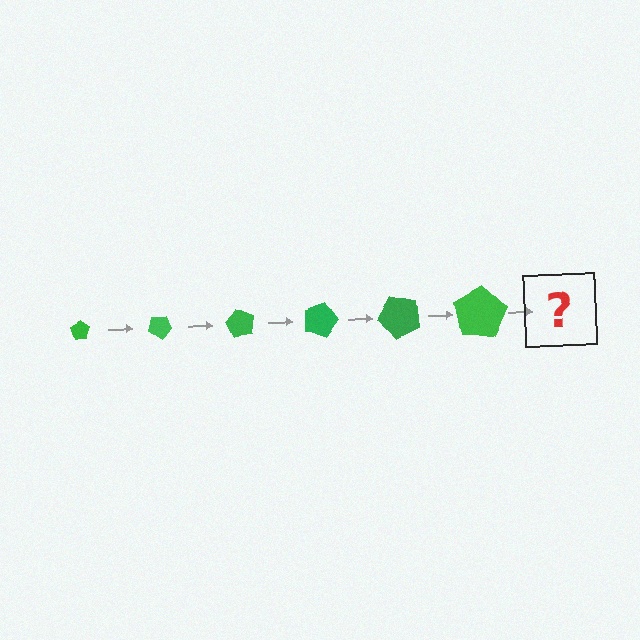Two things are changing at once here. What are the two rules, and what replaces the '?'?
The two rules are that the pentagon grows larger each step and it rotates 30 degrees each step. The '?' should be a pentagon, larger than the previous one and rotated 180 degrees from the start.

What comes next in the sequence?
The next element should be a pentagon, larger than the previous one and rotated 180 degrees from the start.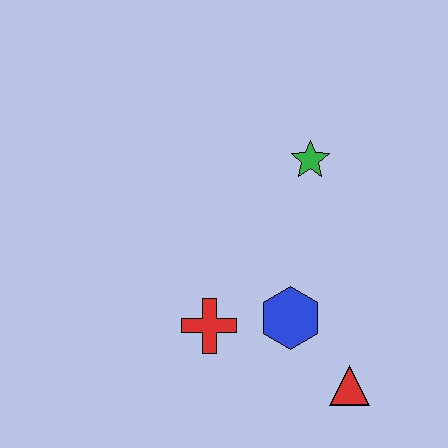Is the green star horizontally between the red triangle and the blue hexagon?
Yes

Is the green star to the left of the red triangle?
Yes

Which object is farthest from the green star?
The red triangle is farthest from the green star.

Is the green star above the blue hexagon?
Yes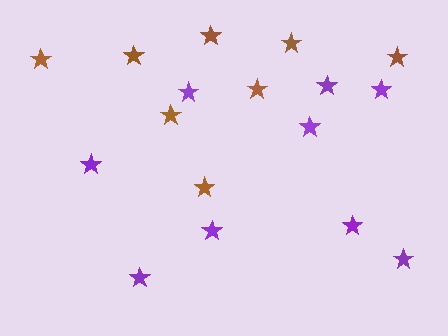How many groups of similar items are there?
There are 2 groups: one group of purple stars (9) and one group of brown stars (8).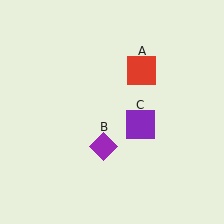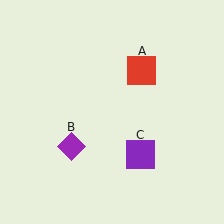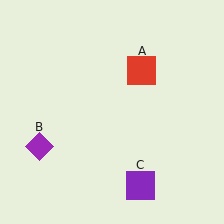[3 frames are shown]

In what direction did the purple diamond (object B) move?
The purple diamond (object B) moved left.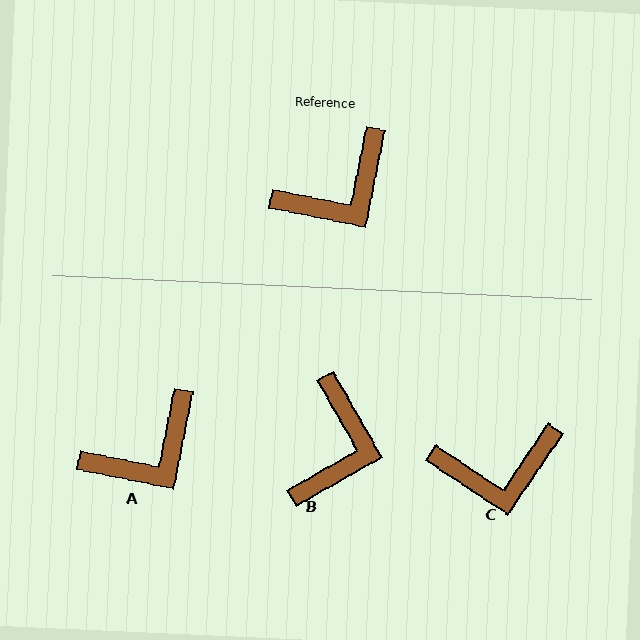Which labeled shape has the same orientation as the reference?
A.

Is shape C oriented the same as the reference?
No, it is off by about 23 degrees.